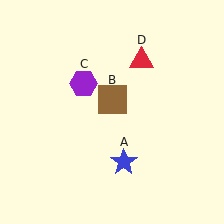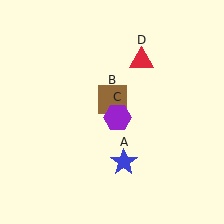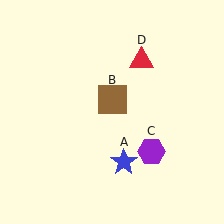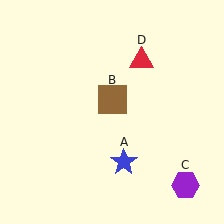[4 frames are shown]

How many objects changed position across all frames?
1 object changed position: purple hexagon (object C).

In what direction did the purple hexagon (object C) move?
The purple hexagon (object C) moved down and to the right.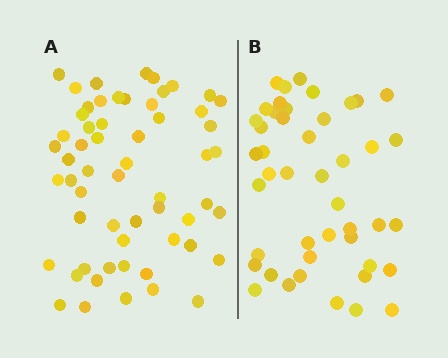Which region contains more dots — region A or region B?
Region A (the left region) has more dots.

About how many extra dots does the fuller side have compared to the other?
Region A has approximately 15 more dots than region B.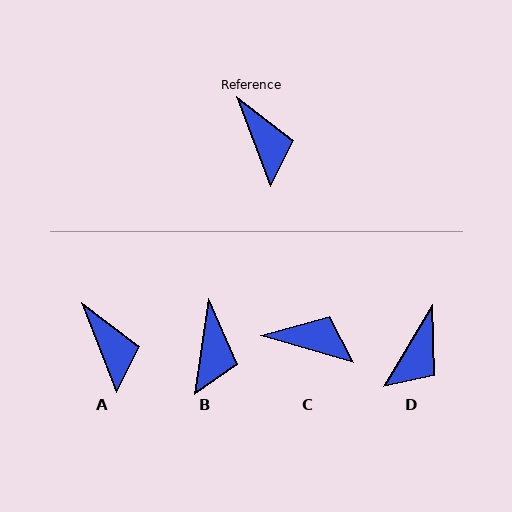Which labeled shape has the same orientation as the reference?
A.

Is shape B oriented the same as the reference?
No, it is off by about 29 degrees.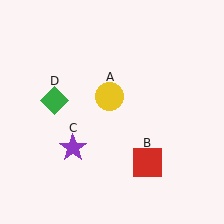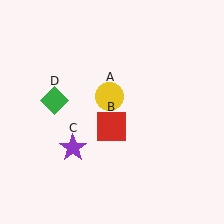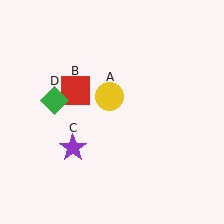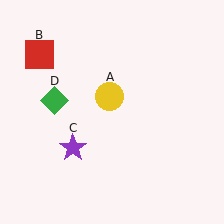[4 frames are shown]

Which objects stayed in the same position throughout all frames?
Yellow circle (object A) and purple star (object C) and green diamond (object D) remained stationary.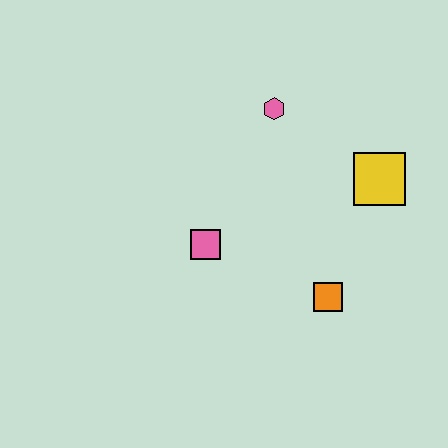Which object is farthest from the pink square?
The yellow square is farthest from the pink square.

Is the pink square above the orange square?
Yes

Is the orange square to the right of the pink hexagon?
Yes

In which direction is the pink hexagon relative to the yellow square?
The pink hexagon is to the left of the yellow square.